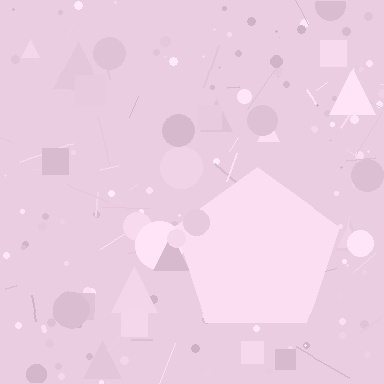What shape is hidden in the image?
A pentagon is hidden in the image.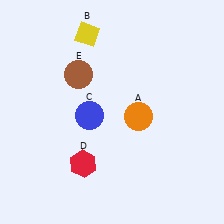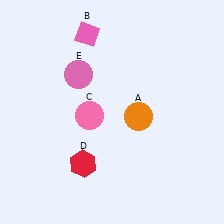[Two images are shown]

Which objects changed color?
B changed from yellow to pink. C changed from blue to pink. E changed from brown to pink.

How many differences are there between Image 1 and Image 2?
There are 3 differences between the two images.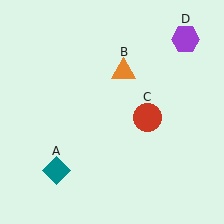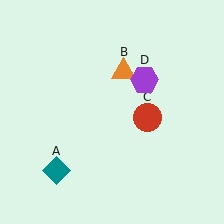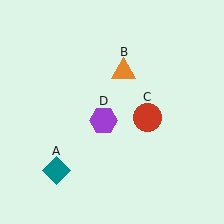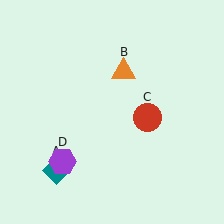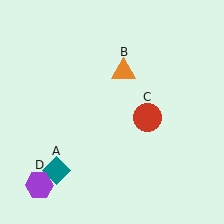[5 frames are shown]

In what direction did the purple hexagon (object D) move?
The purple hexagon (object D) moved down and to the left.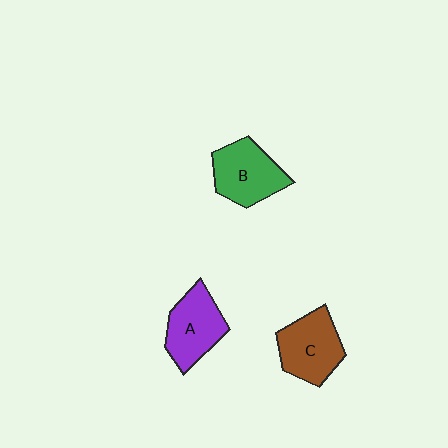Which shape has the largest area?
Shape B (green).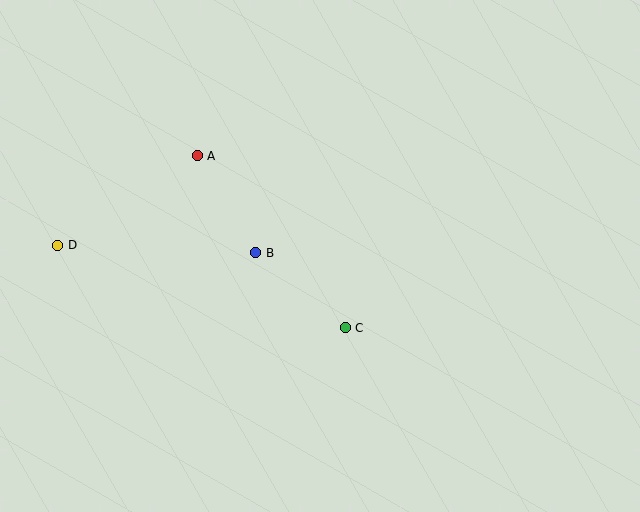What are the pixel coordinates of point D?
Point D is at (58, 245).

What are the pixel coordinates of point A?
Point A is at (197, 156).